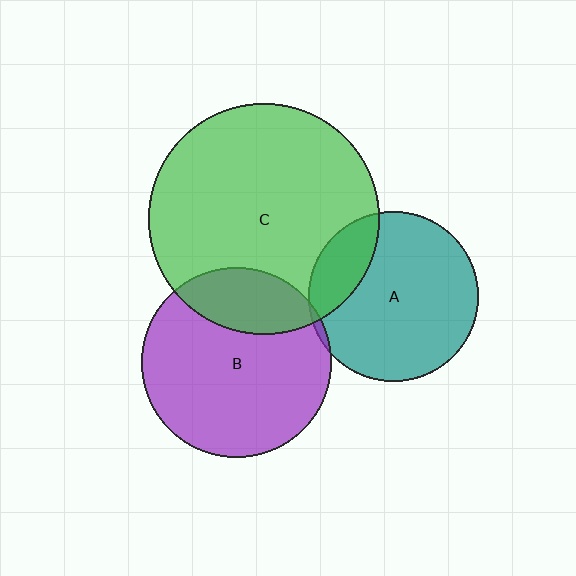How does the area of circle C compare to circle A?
Approximately 1.8 times.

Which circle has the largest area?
Circle C (green).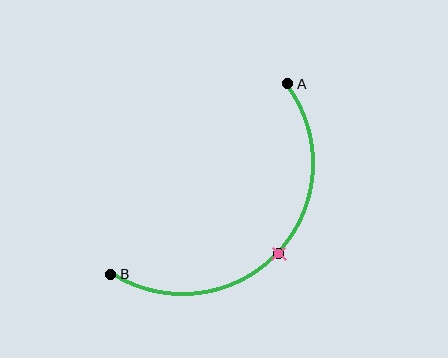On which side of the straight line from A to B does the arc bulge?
The arc bulges below and to the right of the straight line connecting A and B.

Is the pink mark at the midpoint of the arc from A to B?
Yes. The pink mark lies on the arc at equal arc-length from both A and B — it is the arc midpoint.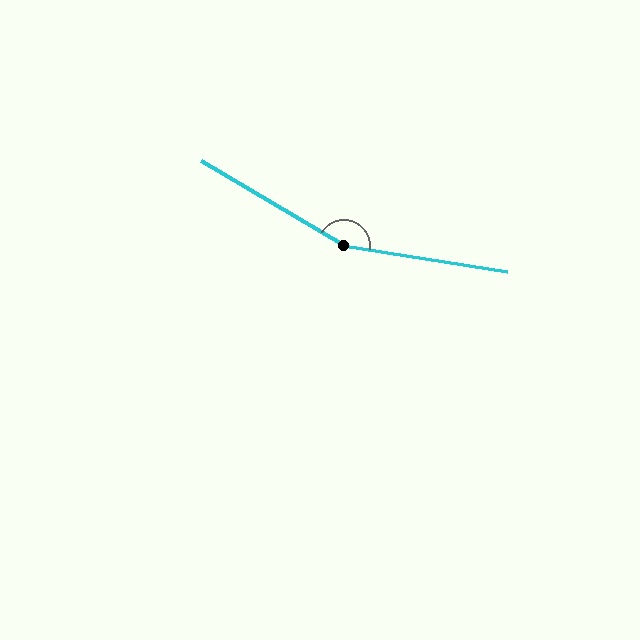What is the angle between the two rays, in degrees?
Approximately 158 degrees.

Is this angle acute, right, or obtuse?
It is obtuse.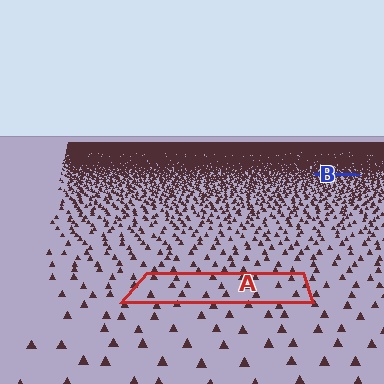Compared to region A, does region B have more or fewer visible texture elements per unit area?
Region B has more texture elements per unit area — they are packed more densely because it is farther away.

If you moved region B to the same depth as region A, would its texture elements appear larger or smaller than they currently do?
They would appear larger. At a closer depth, the same texture elements are projected at a bigger on-screen size.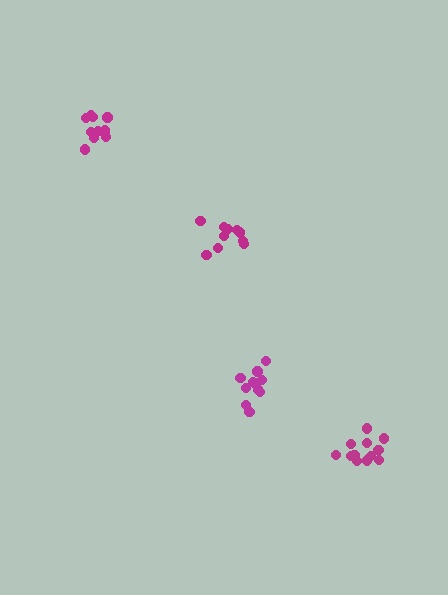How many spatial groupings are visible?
There are 4 spatial groupings.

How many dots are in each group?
Group 1: 11 dots, Group 2: 12 dots, Group 3: 12 dots, Group 4: 10 dots (45 total).